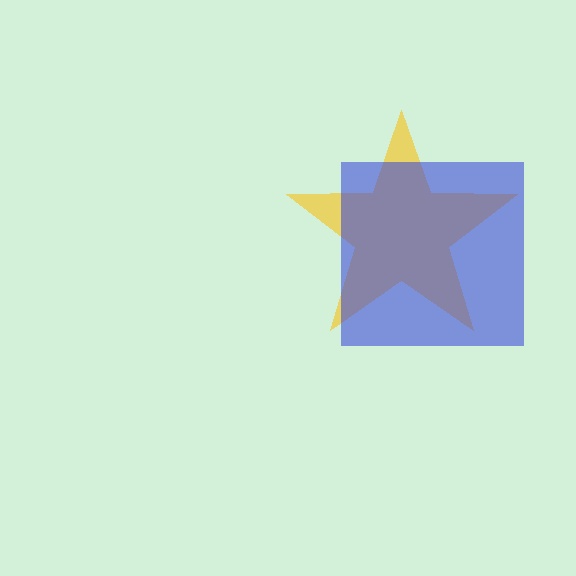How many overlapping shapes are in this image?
There are 2 overlapping shapes in the image.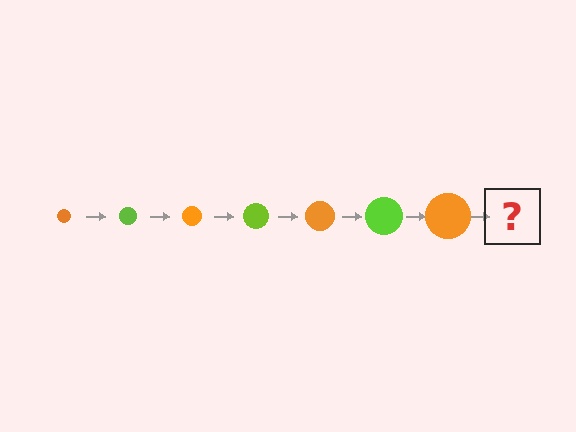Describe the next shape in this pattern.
It should be a lime circle, larger than the previous one.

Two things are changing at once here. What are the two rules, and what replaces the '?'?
The two rules are that the circle grows larger each step and the color cycles through orange and lime. The '?' should be a lime circle, larger than the previous one.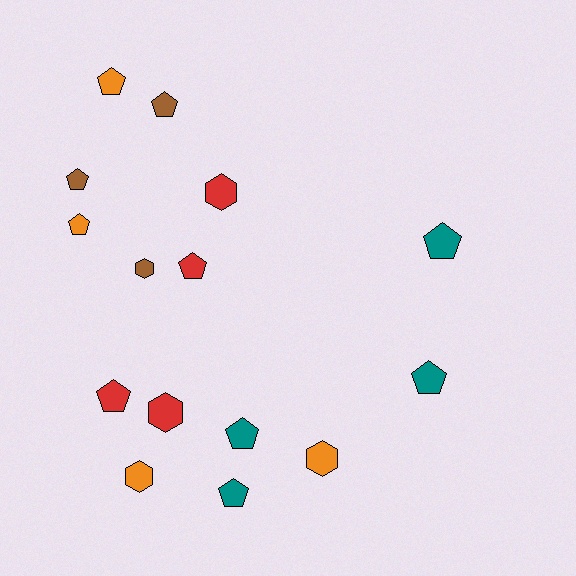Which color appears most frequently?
Orange, with 4 objects.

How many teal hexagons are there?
There are no teal hexagons.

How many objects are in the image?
There are 15 objects.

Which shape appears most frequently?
Pentagon, with 10 objects.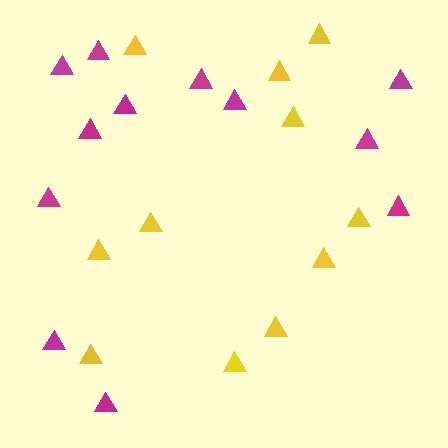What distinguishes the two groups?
There are 2 groups: one group of magenta triangles (12) and one group of yellow triangles (11).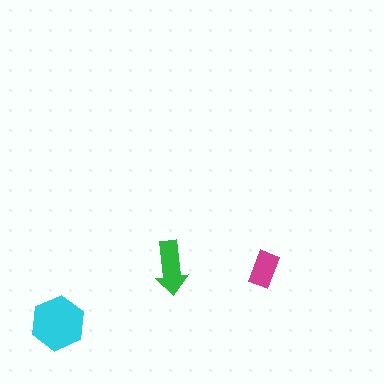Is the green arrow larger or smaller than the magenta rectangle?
Larger.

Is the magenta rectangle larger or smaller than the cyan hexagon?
Smaller.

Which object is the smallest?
The magenta rectangle.